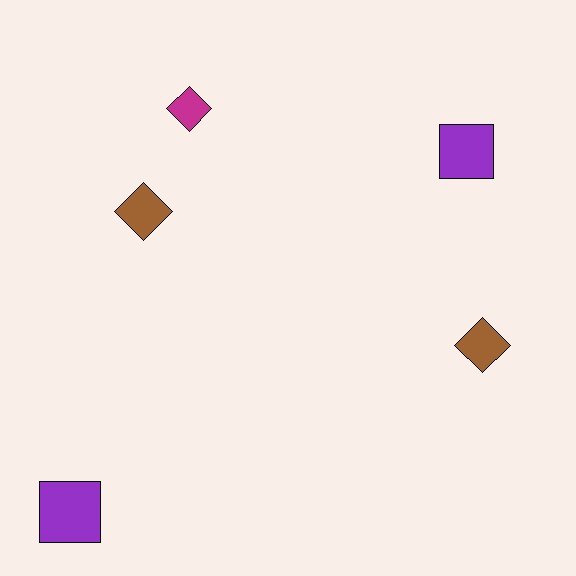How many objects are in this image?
There are 5 objects.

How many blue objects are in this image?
There are no blue objects.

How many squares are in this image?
There are 2 squares.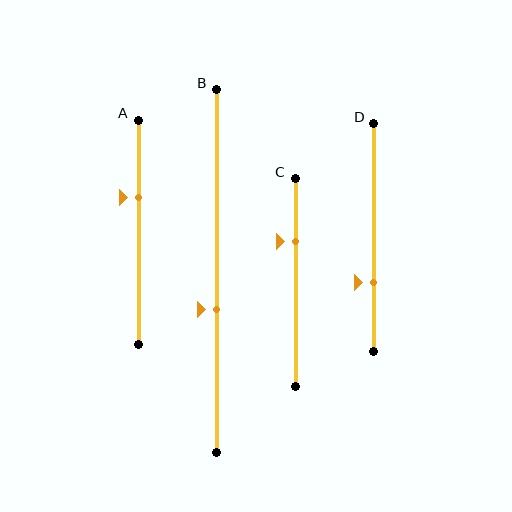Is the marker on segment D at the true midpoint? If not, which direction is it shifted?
No, the marker on segment D is shifted downward by about 20% of the segment length.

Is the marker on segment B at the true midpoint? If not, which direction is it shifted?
No, the marker on segment B is shifted downward by about 11% of the segment length.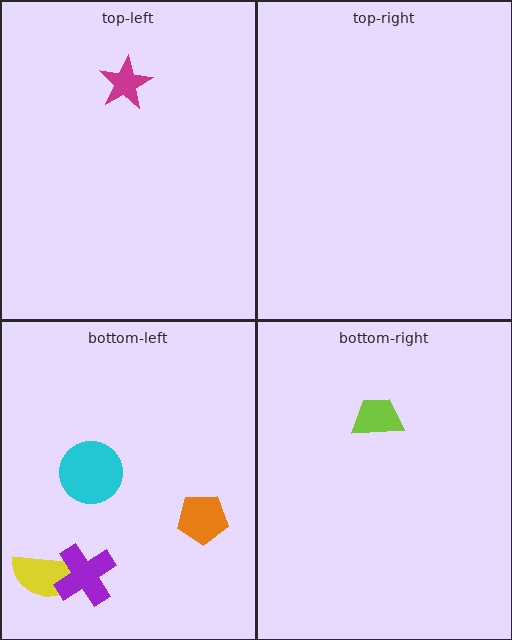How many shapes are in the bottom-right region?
1.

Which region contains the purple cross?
The bottom-left region.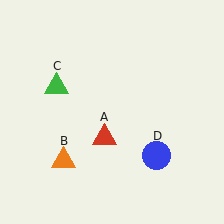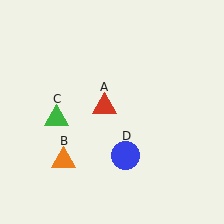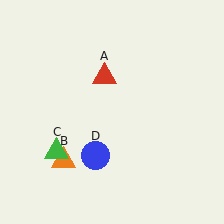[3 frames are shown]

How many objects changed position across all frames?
3 objects changed position: red triangle (object A), green triangle (object C), blue circle (object D).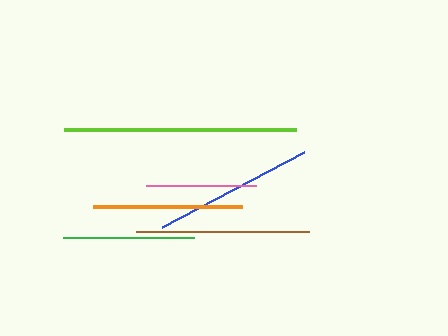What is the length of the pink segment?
The pink segment is approximately 109 pixels long.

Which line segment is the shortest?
The pink line is the shortest at approximately 109 pixels.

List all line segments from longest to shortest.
From longest to shortest: lime, brown, blue, orange, green, pink.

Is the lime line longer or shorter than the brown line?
The lime line is longer than the brown line.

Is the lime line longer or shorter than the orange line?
The lime line is longer than the orange line.